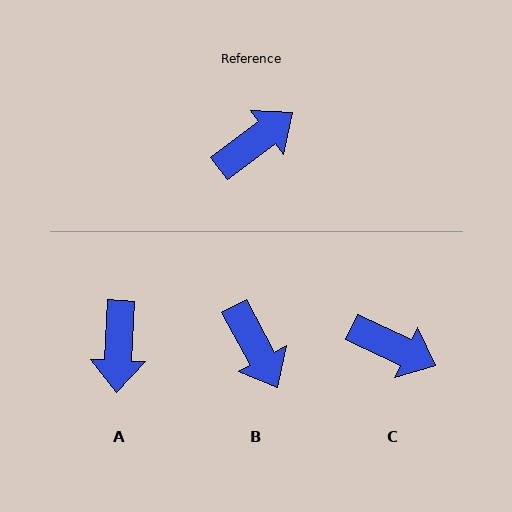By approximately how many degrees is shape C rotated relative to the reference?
Approximately 62 degrees clockwise.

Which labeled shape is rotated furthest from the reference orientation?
A, about 130 degrees away.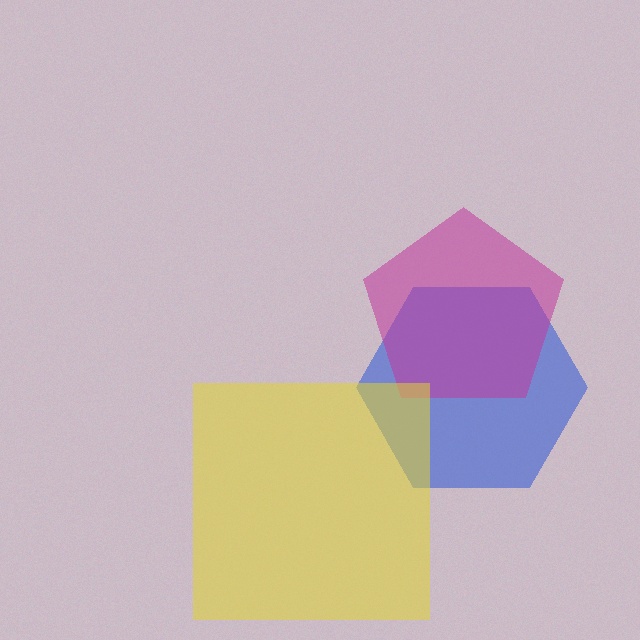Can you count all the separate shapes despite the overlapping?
Yes, there are 3 separate shapes.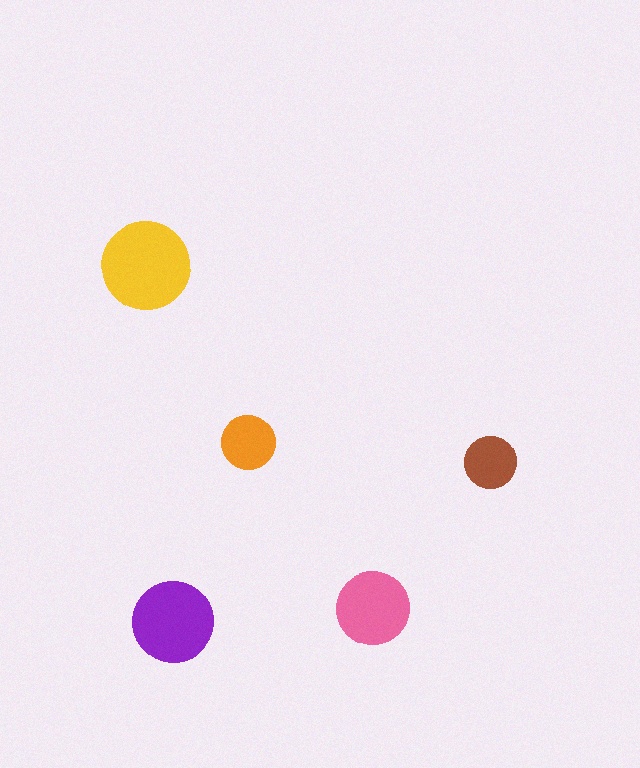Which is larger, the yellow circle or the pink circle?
The yellow one.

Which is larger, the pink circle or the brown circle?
The pink one.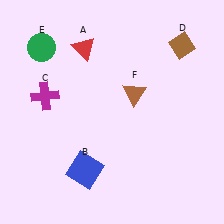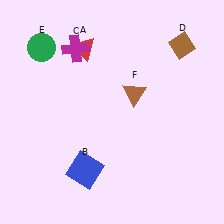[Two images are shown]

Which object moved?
The magenta cross (C) moved up.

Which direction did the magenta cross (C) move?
The magenta cross (C) moved up.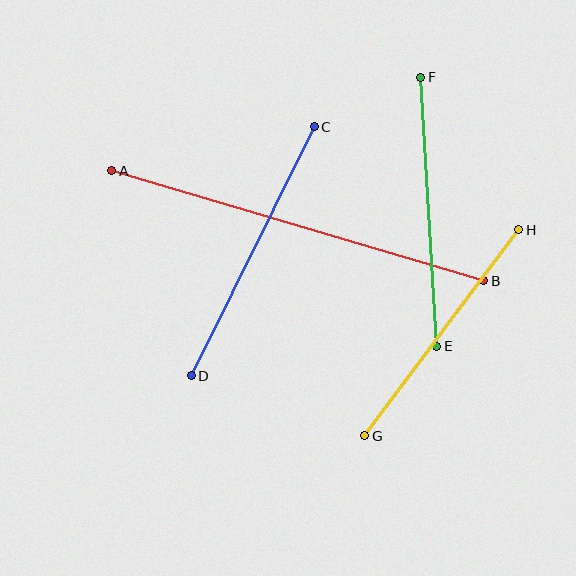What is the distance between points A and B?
The distance is approximately 388 pixels.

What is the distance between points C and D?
The distance is approximately 278 pixels.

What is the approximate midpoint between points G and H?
The midpoint is at approximately (442, 333) pixels.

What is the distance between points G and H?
The distance is approximately 257 pixels.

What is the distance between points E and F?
The distance is approximately 270 pixels.